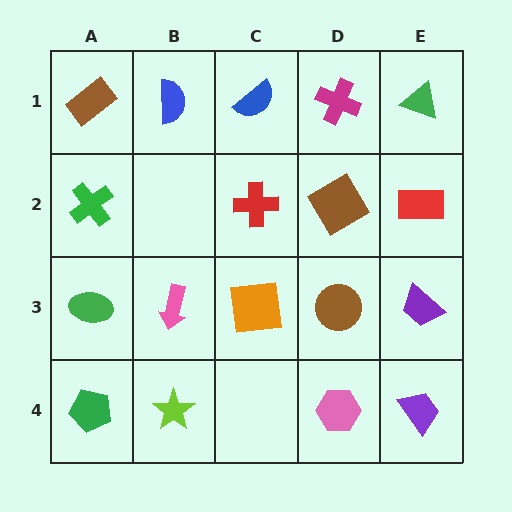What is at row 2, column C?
A red cross.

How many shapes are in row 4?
4 shapes.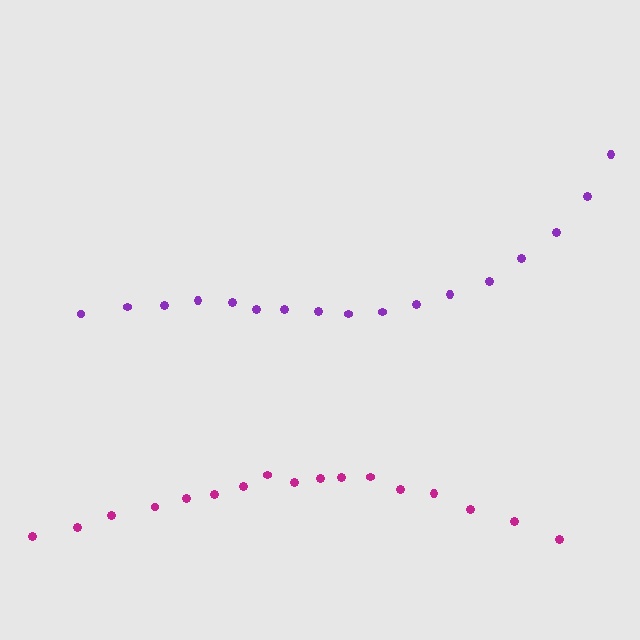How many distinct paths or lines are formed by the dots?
There are 2 distinct paths.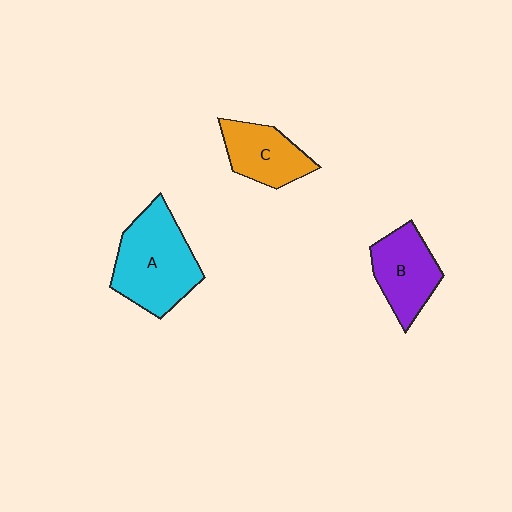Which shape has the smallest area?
Shape C (orange).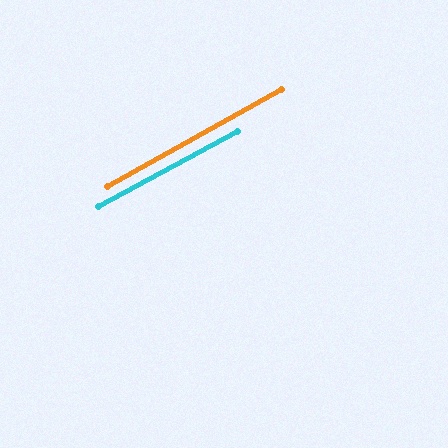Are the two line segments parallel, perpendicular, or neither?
Parallel — their directions differ by only 0.9°.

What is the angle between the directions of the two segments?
Approximately 1 degree.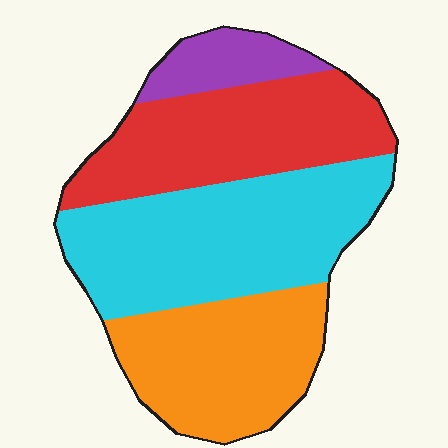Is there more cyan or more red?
Cyan.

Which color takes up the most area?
Cyan, at roughly 35%.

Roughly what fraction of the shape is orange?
Orange takes up between a quarter and a half of the shape.